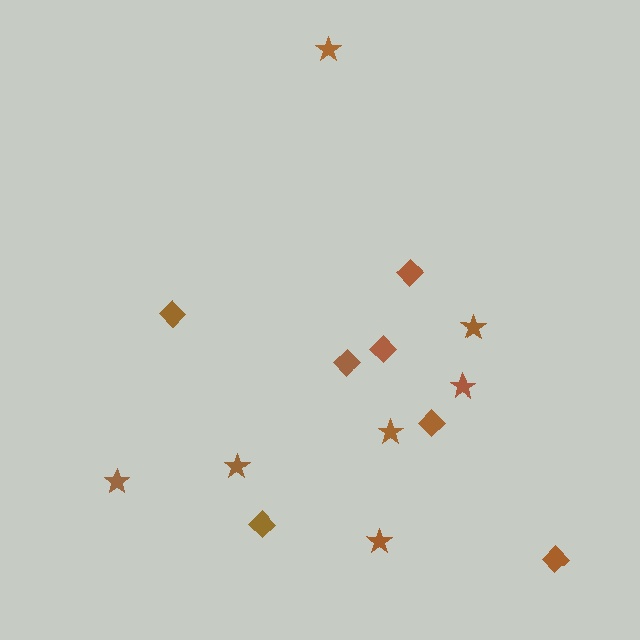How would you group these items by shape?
There are 2 groups: one group of stars (7) and one group of diamonds (7).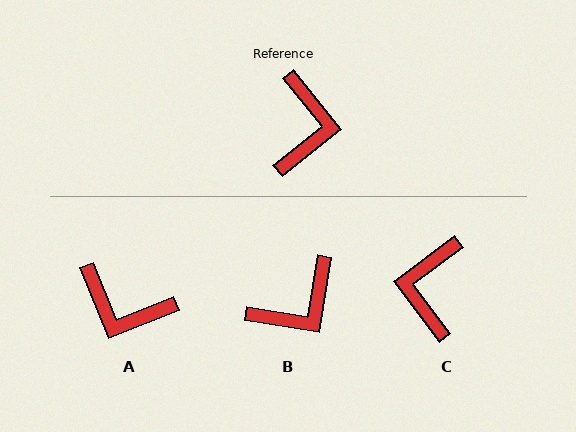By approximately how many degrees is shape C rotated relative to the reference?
Approximately 178 degrees counter-clockwise.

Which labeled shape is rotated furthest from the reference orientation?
C, about 178 degrees away.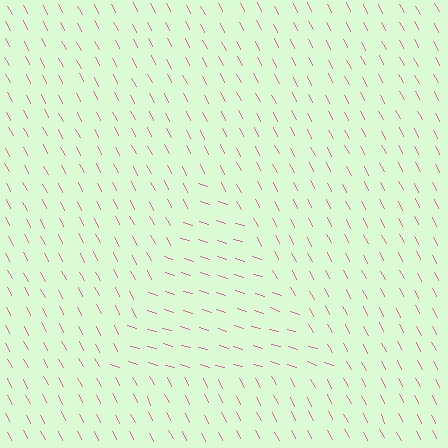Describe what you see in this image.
The image is filled with small pink line segments. A triangle region in the image has lines oriented differently from the surrounding lines, creating a visible texture boundary.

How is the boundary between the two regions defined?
The boundary is defined purely by a change in line orientation (approximately 45 degrees difference). All lines are the same color and thickness.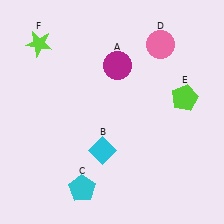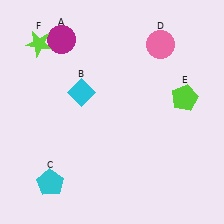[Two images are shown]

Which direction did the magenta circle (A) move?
The magenta circle (A) moved left.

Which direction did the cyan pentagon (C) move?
The cyan pentagon (C) moved left.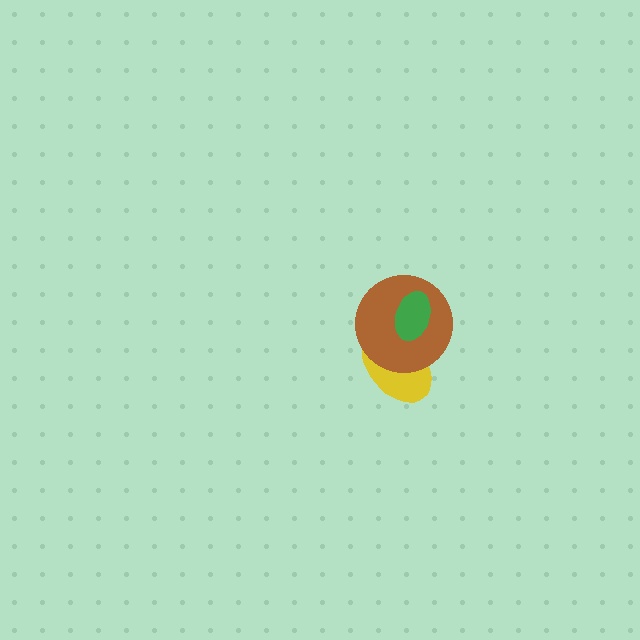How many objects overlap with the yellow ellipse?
2 objects overlap with the yellow ellipse.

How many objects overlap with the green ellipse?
2 objects overlap with the green ellipse.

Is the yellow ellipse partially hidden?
Yes, it is partially covered by another shape.